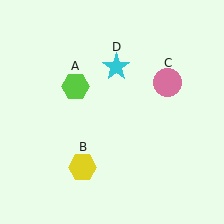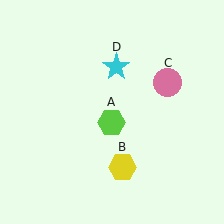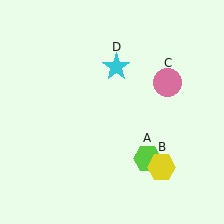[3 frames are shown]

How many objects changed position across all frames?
2 objects changed position: lime hexagon (object A), yellow hexagon (object B).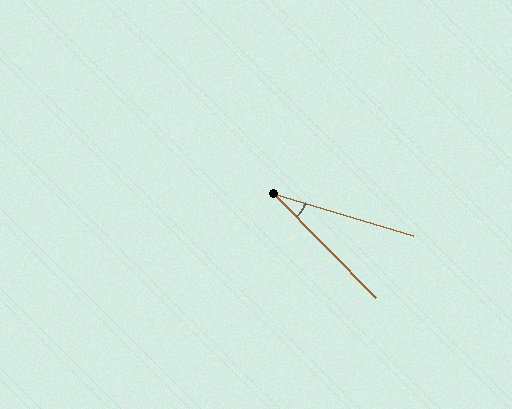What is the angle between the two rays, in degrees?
Approximately 29 degrees.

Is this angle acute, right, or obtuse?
It is acute.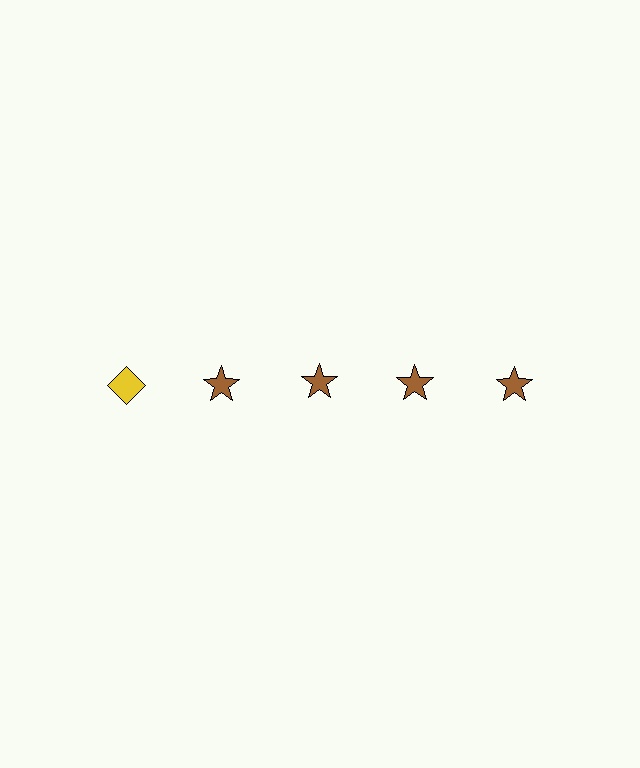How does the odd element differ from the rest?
It differs in both color (yellow instead of brown) and shape (diamond instead of star).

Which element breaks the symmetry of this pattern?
The yellow diamond in the top row, leftmost column breaks the symmetry. All other shapes are brown stars.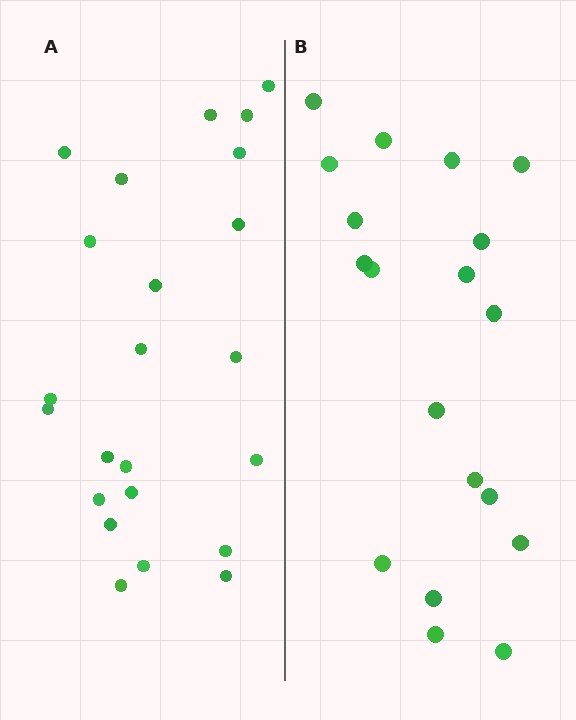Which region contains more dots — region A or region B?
Region A (the left region) has more dots.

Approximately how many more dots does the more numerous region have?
Region A has about 4 more dots than region B.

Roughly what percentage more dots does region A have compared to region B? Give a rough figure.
About 20% more.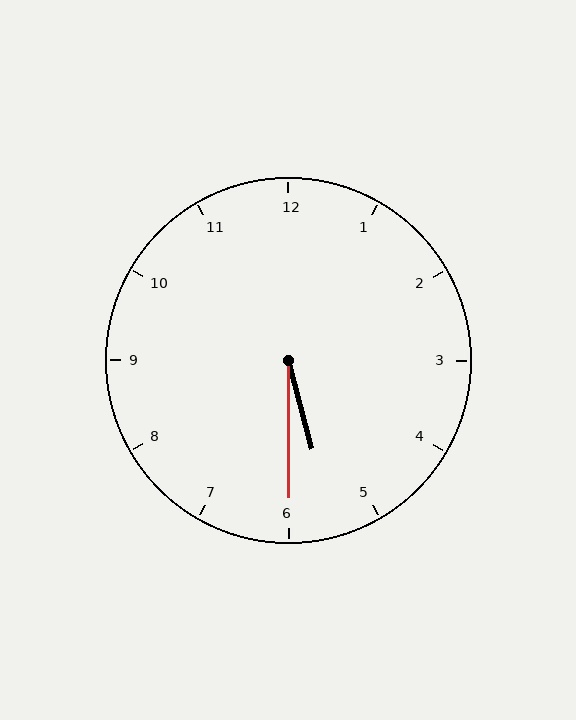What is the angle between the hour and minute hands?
Approximately 15 degrees.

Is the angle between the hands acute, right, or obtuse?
It is acute.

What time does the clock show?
5:30.